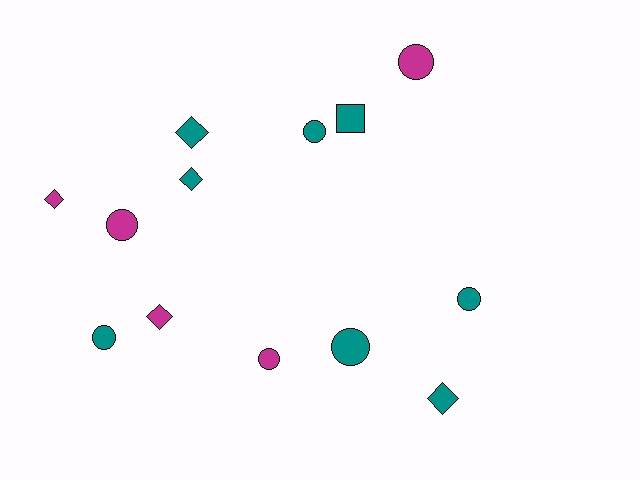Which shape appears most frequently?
Circle, with 7 objects.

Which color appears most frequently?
Teal, with 8 objects.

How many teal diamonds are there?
There are 3 teal diamonds.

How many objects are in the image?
There are 13 objects.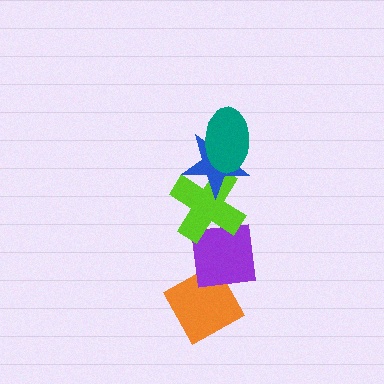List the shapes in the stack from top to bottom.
From top to bottom: the teal ellipse, the blue star, the lime cross, the purple square, the orange diamond.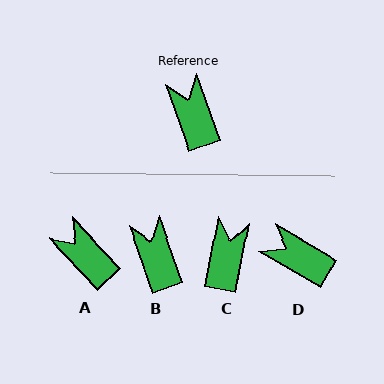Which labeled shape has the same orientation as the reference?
B.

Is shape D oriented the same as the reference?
No, it is off by about 40 degrees.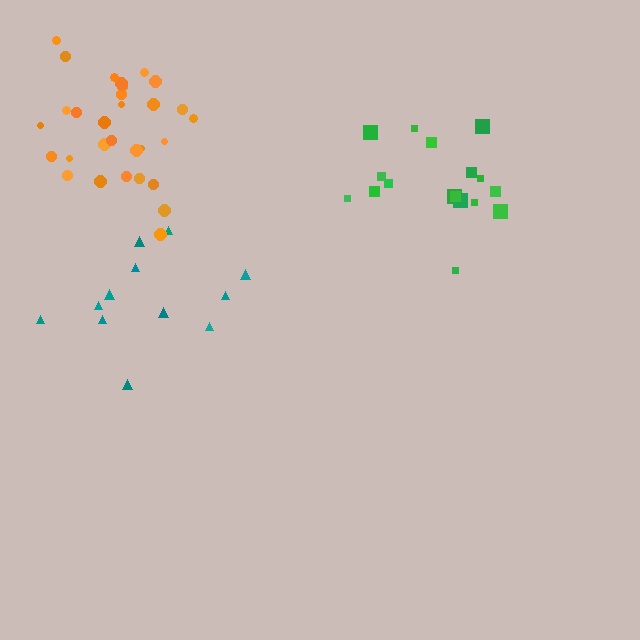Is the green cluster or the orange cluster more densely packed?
Orange.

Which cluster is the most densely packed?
Orange.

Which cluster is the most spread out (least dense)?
Teal.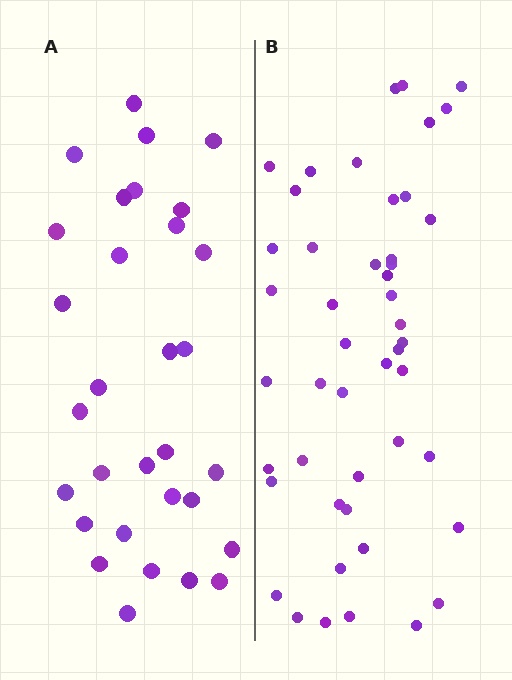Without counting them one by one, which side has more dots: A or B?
Region B (the right region) has more dots.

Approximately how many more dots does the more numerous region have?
Region B has approximately 15 more dots than region A.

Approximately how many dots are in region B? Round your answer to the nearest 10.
About 50 dots. (The exact count is 47, which rounds to 50.)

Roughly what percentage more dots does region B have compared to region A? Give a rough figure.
About 50% more.